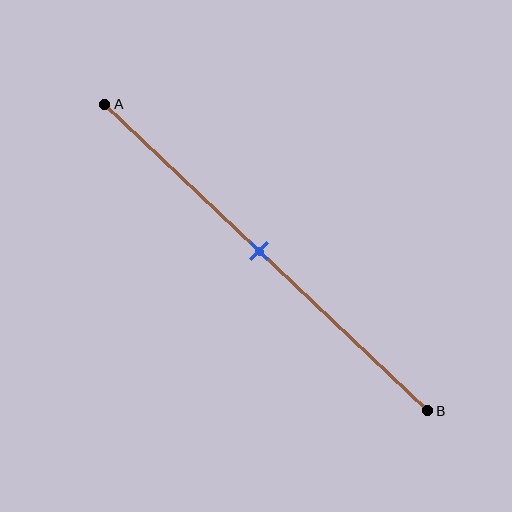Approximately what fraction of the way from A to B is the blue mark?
The blue mark is approximately 50% of the way from A to B.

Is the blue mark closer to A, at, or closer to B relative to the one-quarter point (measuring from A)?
The blue mark is closer to point B than the one-quarter point of segment AB.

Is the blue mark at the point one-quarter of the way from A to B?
No, the mark is at about 50% from A, not at the 25% one-quarter point.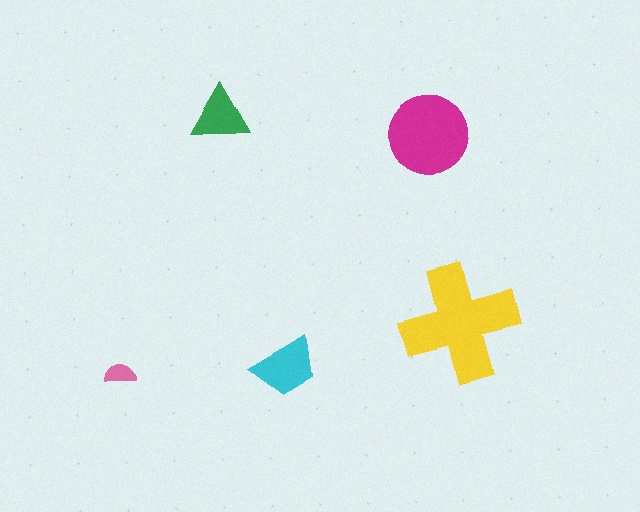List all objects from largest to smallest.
The yellow cross, the magenta circle, the cyan trapezoid, the green triangle, the pink semicircle.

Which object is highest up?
The green triangle is topmost.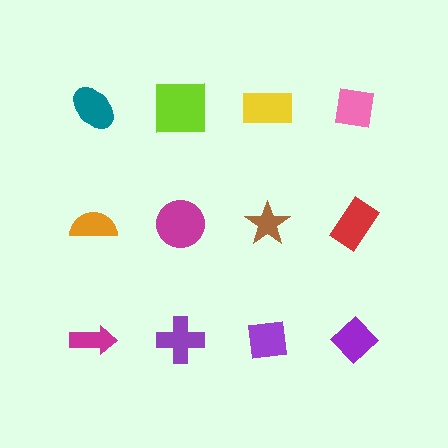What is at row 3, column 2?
A purple cross.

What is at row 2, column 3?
A brown star.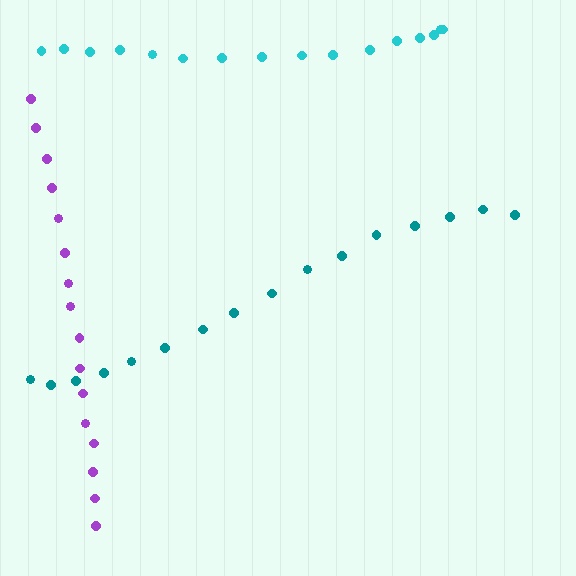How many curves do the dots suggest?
There are 3 distinct paths.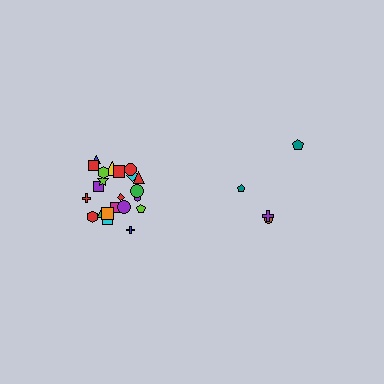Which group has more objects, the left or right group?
The left group.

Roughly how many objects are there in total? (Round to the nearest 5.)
Roughly 25 objects in total.